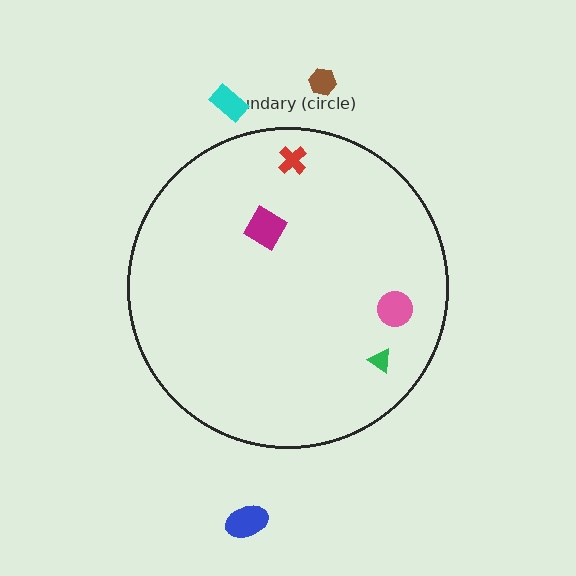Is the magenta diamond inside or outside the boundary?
Inside.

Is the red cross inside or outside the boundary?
Inside.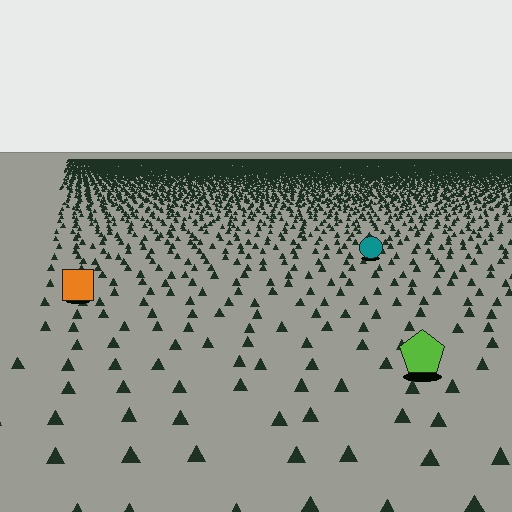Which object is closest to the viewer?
The lime pentagon is closest. The texture marks near it are larger and more spread out.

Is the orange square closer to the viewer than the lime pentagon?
No. The lime pentagon is closer — you can tell from the texture gradient: the ground texture is coarser near it.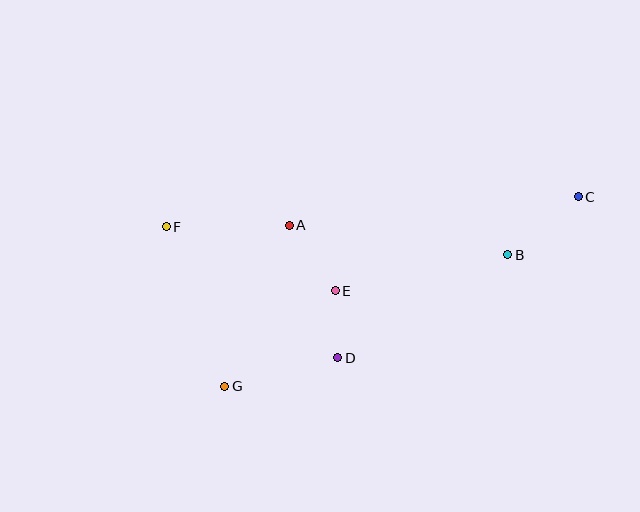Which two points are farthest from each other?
Points C and F are farthest from each other.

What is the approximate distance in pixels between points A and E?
The distance between A and E is approximately 80 pixels.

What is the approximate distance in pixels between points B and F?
The distance between B and F is approximately 343 pixels.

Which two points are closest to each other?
Points D and E are closest to each other.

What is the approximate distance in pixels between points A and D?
The distance between A and D is approximately 141 pixels.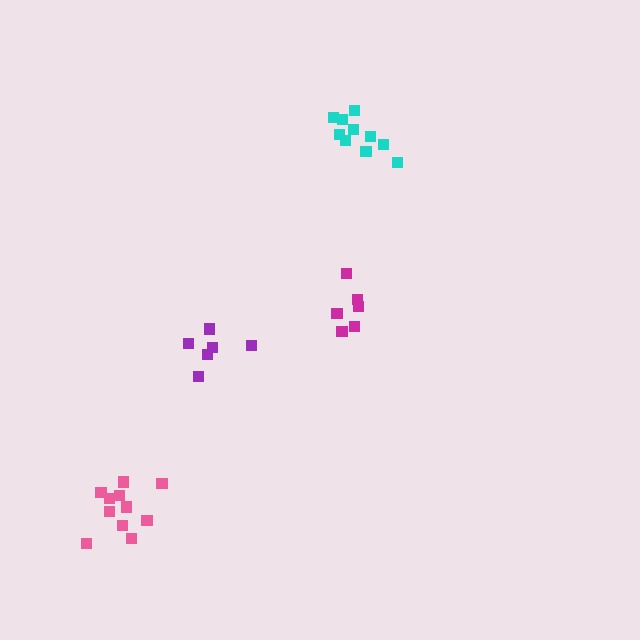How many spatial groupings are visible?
There are 4 spatial groupings.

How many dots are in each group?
Group 1: 6 dots, Group 2: 10 dots, Group 3: 6 dots, Group 4: 11 dots (33 total).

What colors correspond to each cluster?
The clusters are colored: purple, cyan, magenta, pink.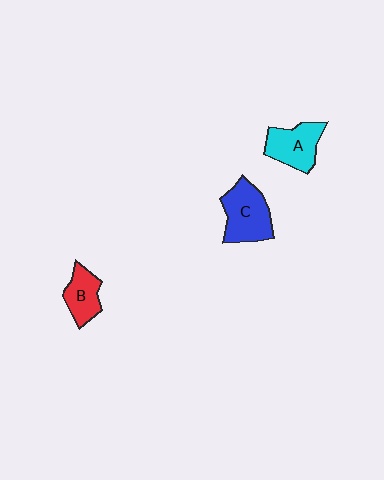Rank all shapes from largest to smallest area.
From largest to smallest: C (blue), A (cyan), B (red).